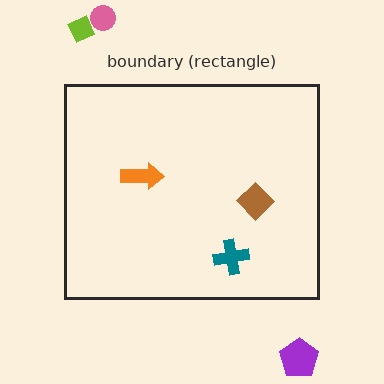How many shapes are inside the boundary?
3 inside, 3 outside.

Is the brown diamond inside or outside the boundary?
Inside.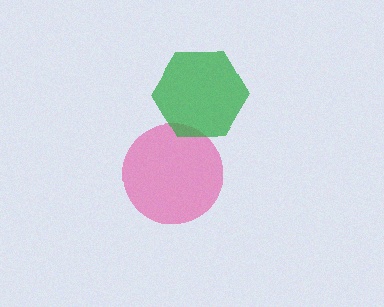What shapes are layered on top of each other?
The layered shapes are: a pink circle, a green hexagon.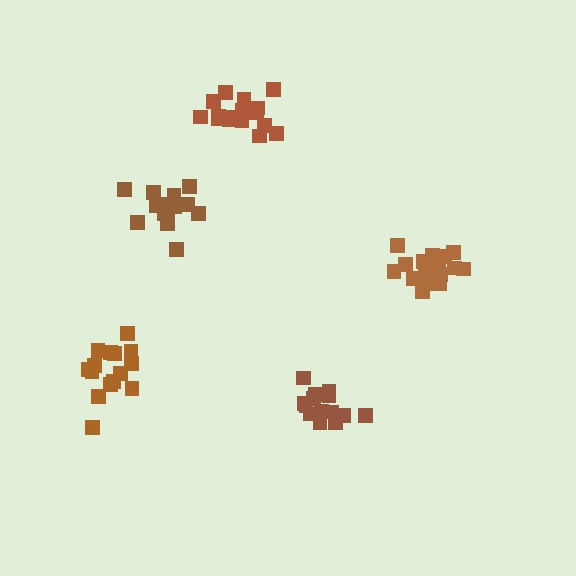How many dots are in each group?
Group 1: 14 dots, Group 2: 14 dots, Group 3: 19 dots, Group 4: 17 dots, Group 5: 15 dots (79 total).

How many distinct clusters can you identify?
There are 5 distinct clusters.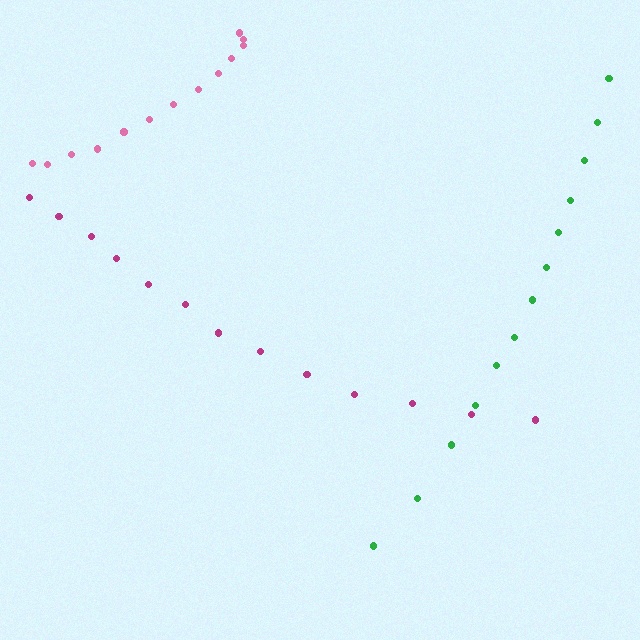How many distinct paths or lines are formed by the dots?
There are 3 distinct paths.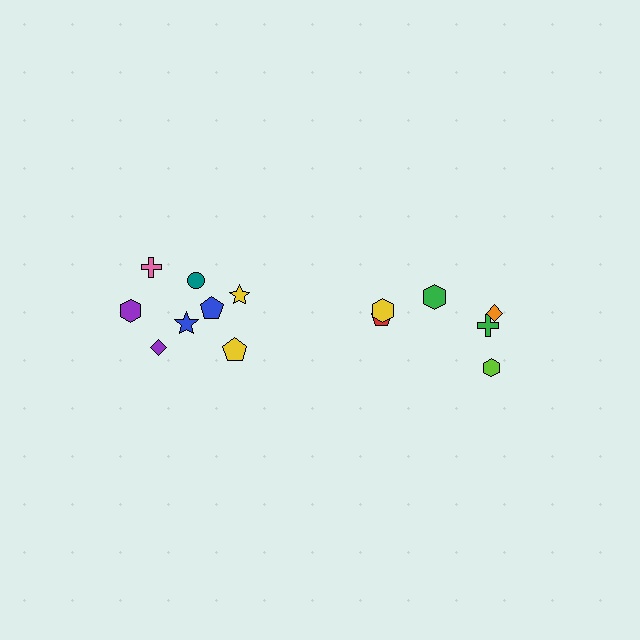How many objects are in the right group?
There are 6 objects.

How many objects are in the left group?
There are 8 objects.